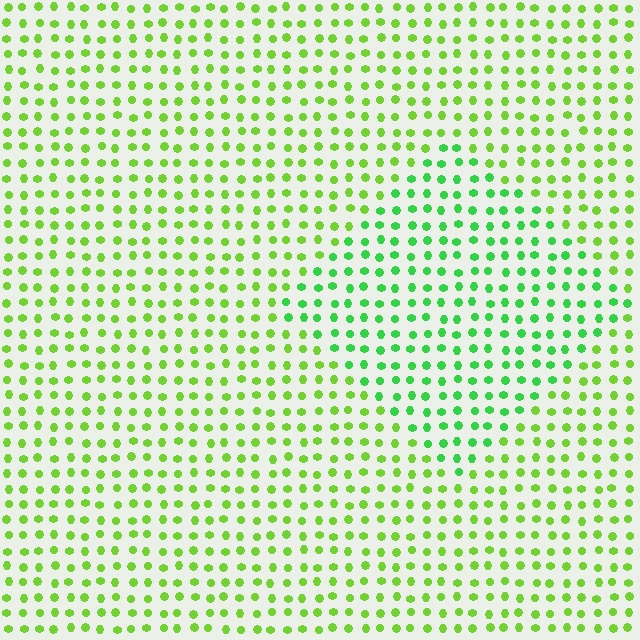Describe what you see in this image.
The image is filled with small lime elements in a uniform arrangement. A diamond-shaped region is visible where the elements are tinted to a slightly different hue, forming a subtle color boundary.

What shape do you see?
I see a diamond.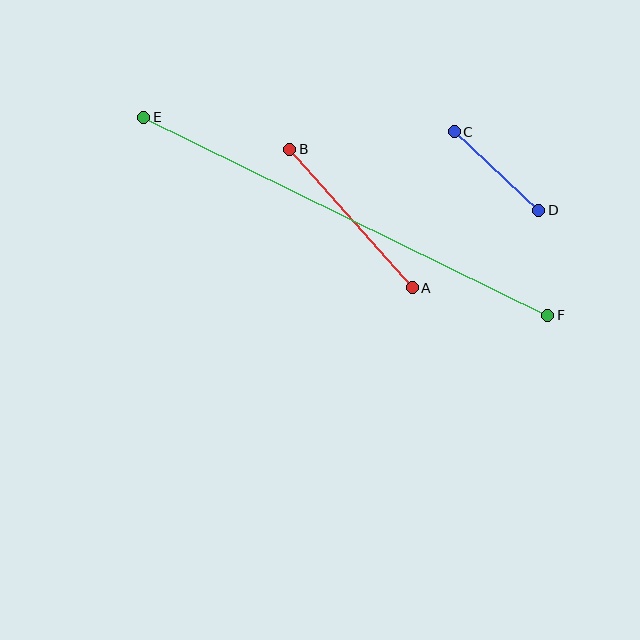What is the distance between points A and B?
The distance is approximately 185 pixels.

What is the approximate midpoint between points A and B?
The midpoint is at approximately (351, 218) pixels.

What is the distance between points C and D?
The distance is approximately 115 pixels.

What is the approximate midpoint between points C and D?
The midpoint is at approximately (496, 171) pixels.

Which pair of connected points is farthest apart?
Points E and F are farthest apart.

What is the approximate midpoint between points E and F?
The midpoint is at approximately (346, 216) pixels.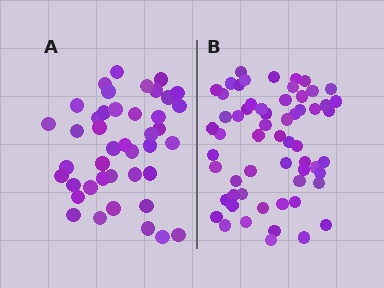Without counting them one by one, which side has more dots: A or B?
Region B (the right region) has more dots.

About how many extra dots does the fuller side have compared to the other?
Region B has approximately 20 more dots than region A.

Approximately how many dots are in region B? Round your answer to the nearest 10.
About 60 dots.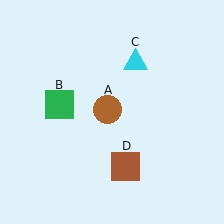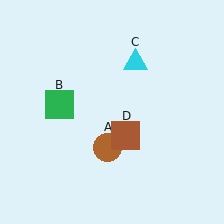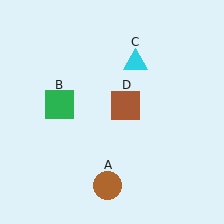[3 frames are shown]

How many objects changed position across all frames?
2 objects changed position: brown circle (object A), brown square (object D).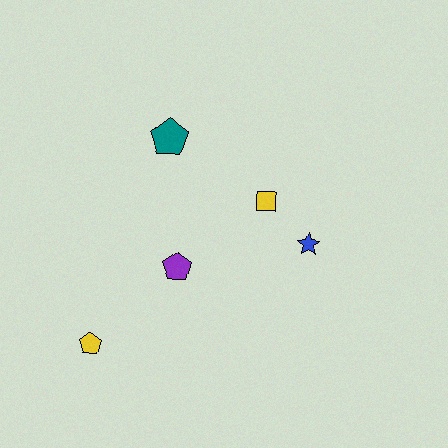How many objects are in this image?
There are 5 objects.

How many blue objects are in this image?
There is 1 blue object.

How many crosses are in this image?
There are no crosses.